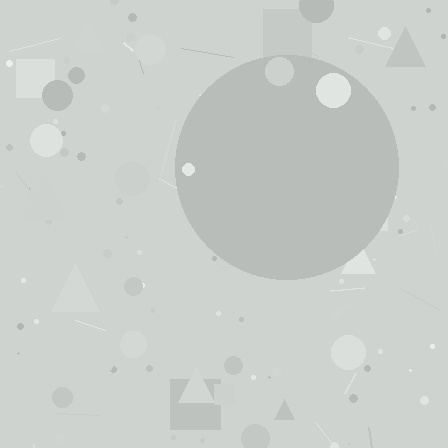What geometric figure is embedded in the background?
A circle is embedded in the background.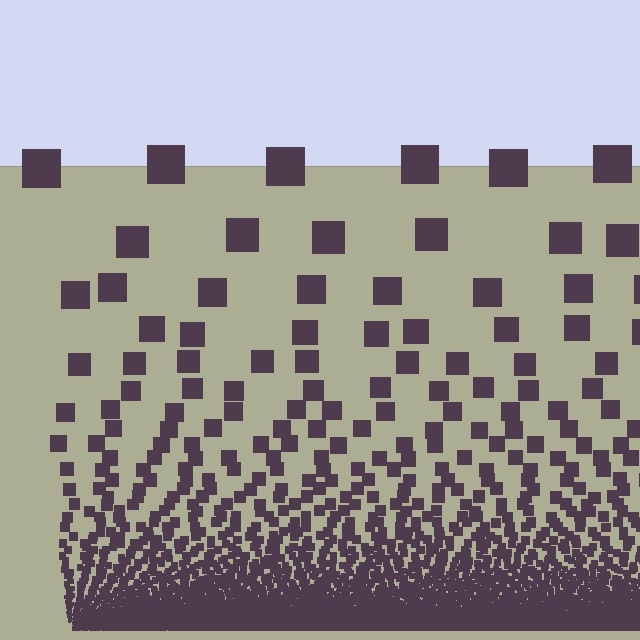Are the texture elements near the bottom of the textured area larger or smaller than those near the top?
Smaller. The gradient is inverted — elements near the bottom are smaller and denser.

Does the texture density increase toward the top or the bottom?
Density increases toward the bottom.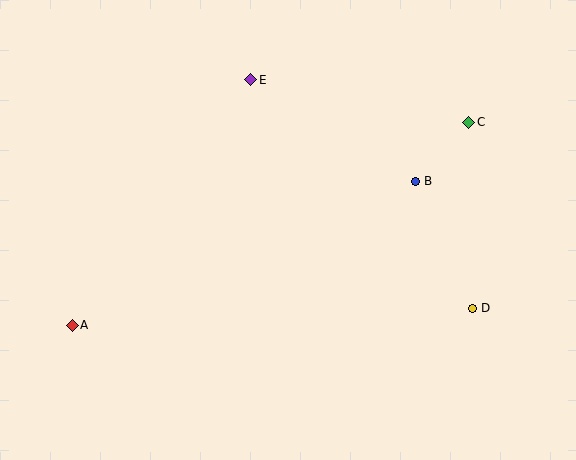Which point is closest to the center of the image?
Point B at (416, 181) is closest to the center.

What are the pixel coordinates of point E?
Point E is at (251, 80).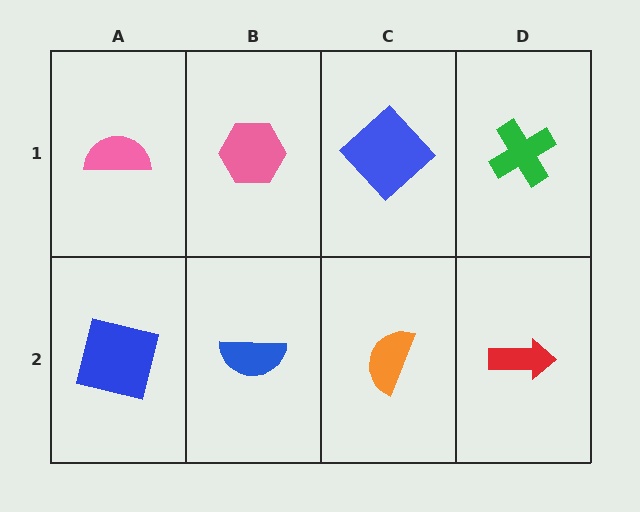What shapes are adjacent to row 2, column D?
A green cross (row 1, column D), an orange semicircle (row 2, column C).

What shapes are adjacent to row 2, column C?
A blue diamond (row 1, column C), a blue semicircle (row 2, column B), a red arrow (row 2, column D).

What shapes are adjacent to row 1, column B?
A blue semicircle (row 2, column B), a pink semicircle (row 1, column A), a blue diamond (row 1, column C).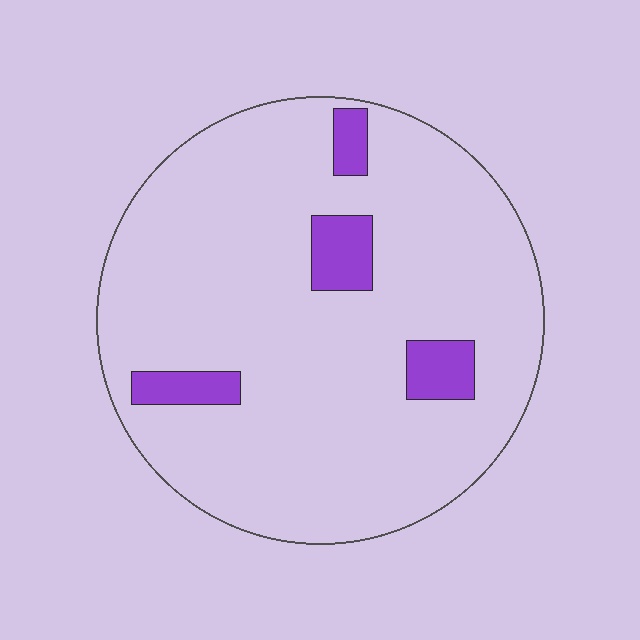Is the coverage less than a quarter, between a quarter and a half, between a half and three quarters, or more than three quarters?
Less than a quarter.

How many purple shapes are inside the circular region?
4.